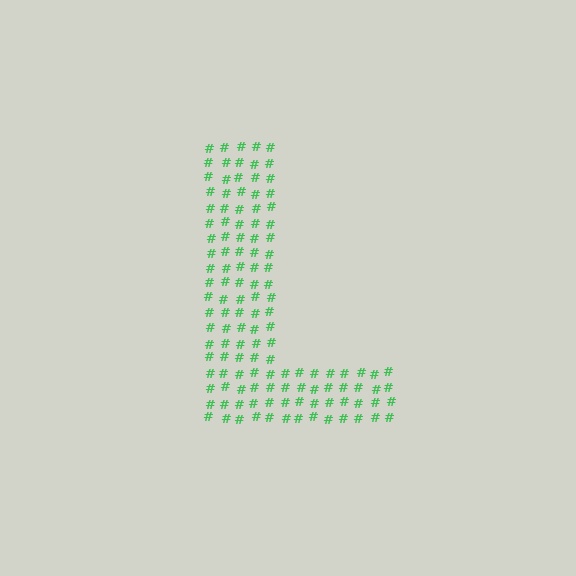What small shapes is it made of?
It is made of small hash symbols.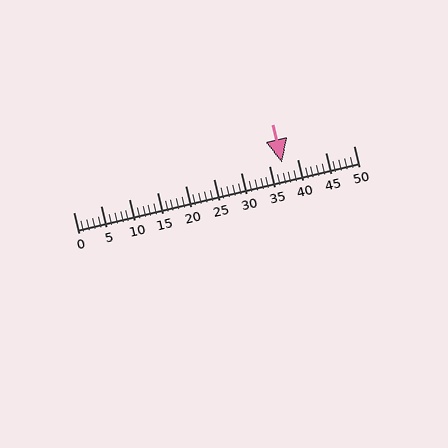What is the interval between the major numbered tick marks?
The major tick marks are spaced 5 units apart.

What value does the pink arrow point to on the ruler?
The pink arrow points to approximately 37.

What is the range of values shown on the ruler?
The ruler shows values from 0 to 50.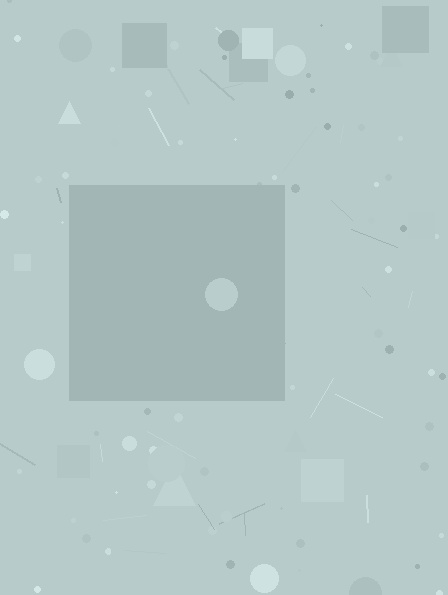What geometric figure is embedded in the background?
A square is embedded in the background.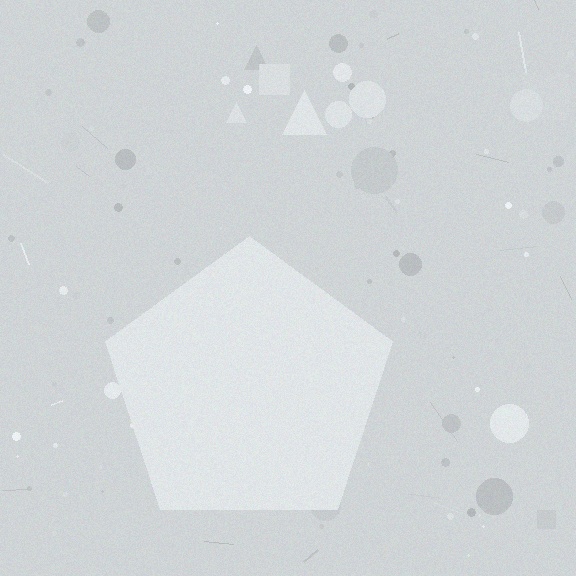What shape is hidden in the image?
A pentagon is hidden in the image.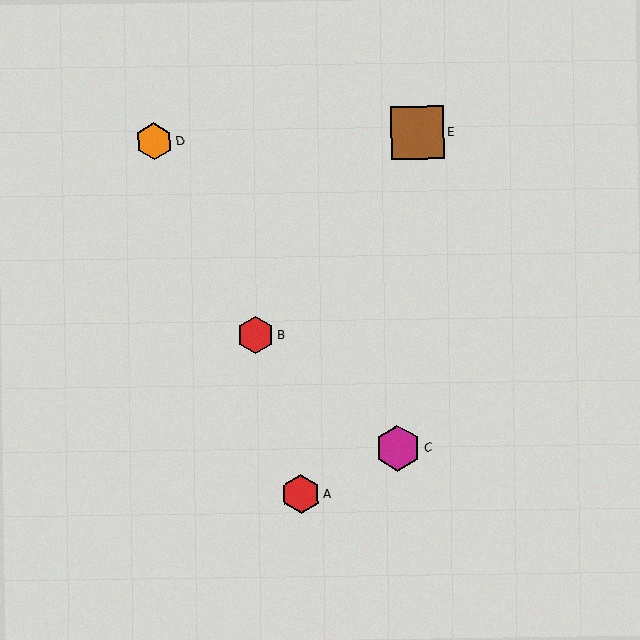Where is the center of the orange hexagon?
The center of the orange hexagon is at (154, 142).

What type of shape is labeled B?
Shape B is a red hexagon.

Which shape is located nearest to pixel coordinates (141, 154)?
The orange hexagon (labeled D) at (154, 142) is nearest to that location.